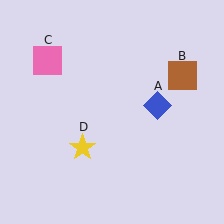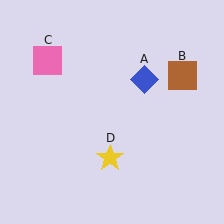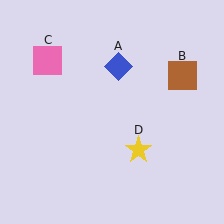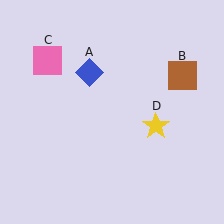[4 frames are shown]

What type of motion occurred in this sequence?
The blue diamond (object A), yellow star (object D) rotated counterclockwise around the center of the scene.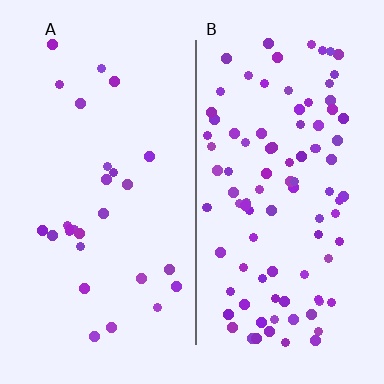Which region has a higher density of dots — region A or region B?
B (the right).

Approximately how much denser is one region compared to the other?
Approximately 3.3× — region B over region A.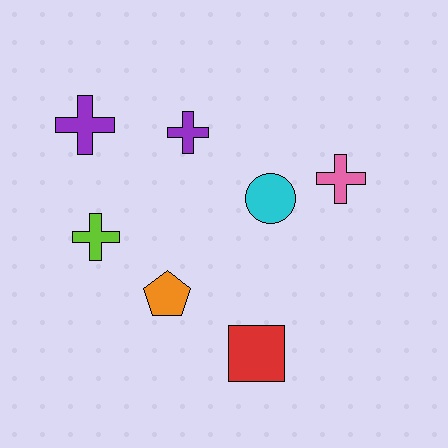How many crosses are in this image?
There are 4 crosses.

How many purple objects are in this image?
There are 2 purple objects.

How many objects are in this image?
There are 7 objects.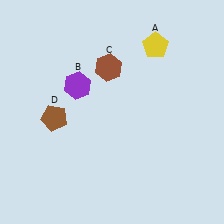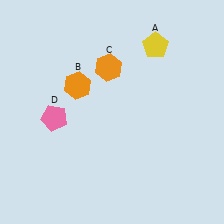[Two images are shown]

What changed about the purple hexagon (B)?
In Image 1, B is purple. In Image 2, it changed to orange.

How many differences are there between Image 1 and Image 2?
There are 3 differences between the two images.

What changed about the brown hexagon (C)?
In Image 1, C is brown. In Image 2, it changed to orange.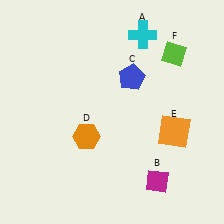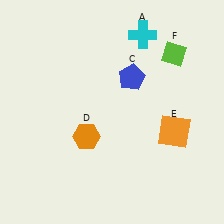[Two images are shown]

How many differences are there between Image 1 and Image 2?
There is 1 difference between the two images.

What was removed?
The magenta diamond (B) was removed in Image 2.